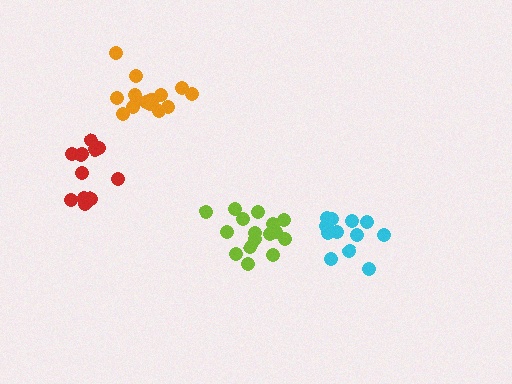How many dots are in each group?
Group 1: 12 dots, Group 2: 12 dots, Group 3: 17 dots, Group 4: 16 dots (57 total).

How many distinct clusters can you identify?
There are 4 distinct clusters.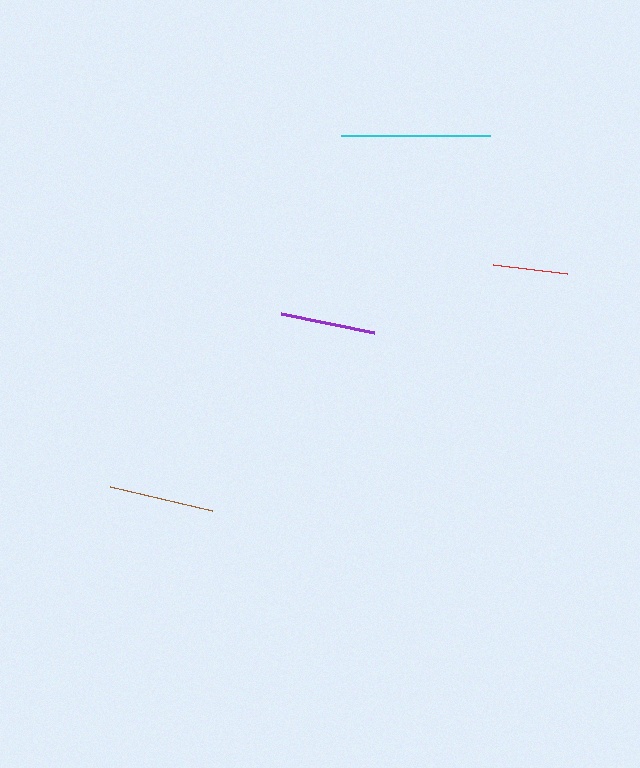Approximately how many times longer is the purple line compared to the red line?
The purple line is approximately 1.3 times the length of the red line.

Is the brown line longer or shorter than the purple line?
The brown line is longer than the purple line.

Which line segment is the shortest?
The red line is the shortest at approximately 74 pixels.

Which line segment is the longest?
The cyan line is the longest at approximately 149 pixels.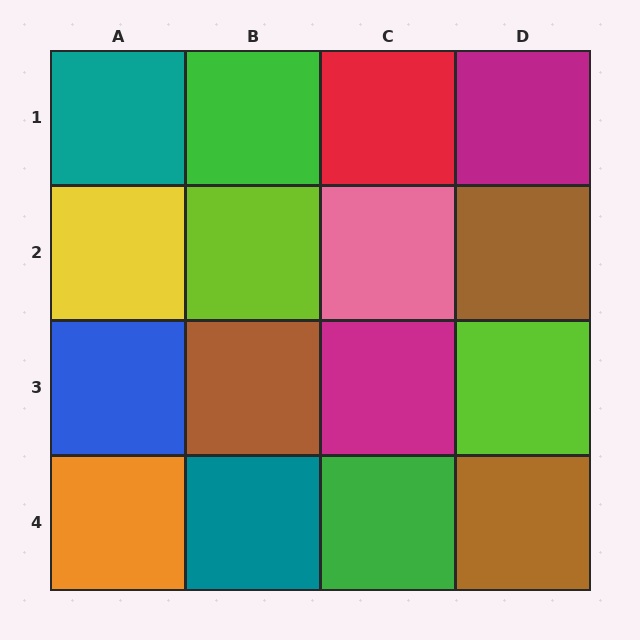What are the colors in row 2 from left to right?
Yellow, lime, pink, brown.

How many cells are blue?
1 cell is blue.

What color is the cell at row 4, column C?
Green.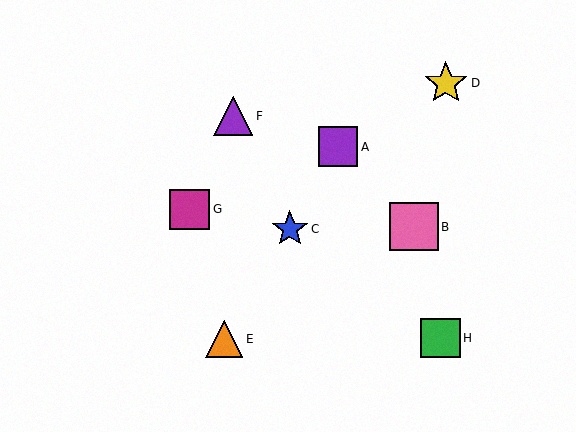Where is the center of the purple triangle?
The center of the purple triangle is at (233, 116).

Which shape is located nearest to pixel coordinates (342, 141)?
The purple square (labeled A) at (338, 147) is nearest to that location.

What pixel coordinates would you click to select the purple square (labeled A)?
Click at (338, 147) to select the purple square A.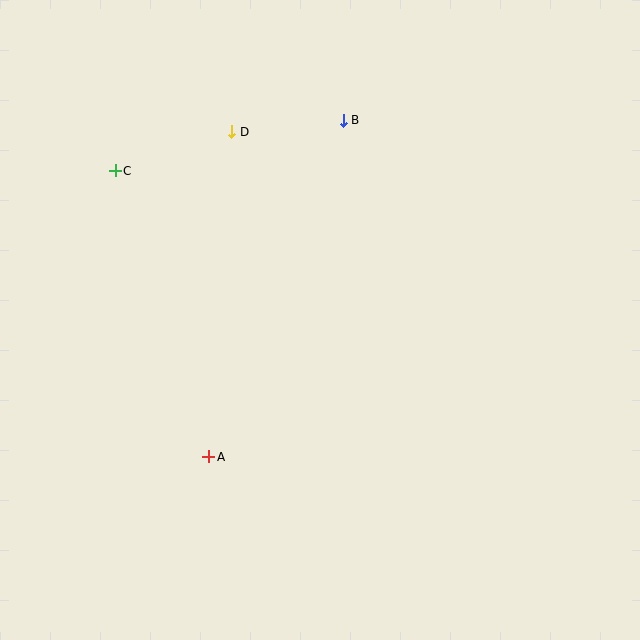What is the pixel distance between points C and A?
The distance between C and A is 301 pixels.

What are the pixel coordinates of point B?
Point B is at (343, 120).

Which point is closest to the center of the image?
Point A at (209, 457) is closest to the center.